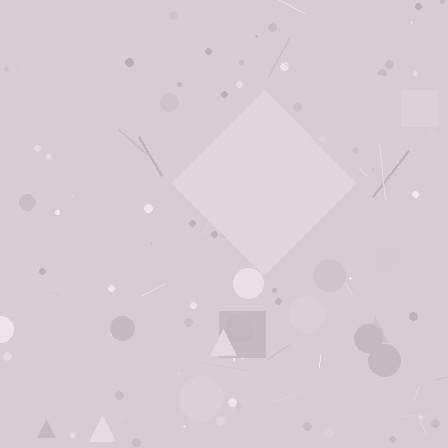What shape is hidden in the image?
A diamond is hidden in the image.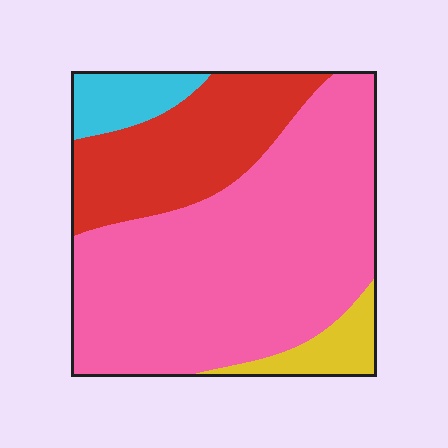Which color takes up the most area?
Pink, at roughly 60%.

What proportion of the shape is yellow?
Yellow takes up less than a quarter of the shape.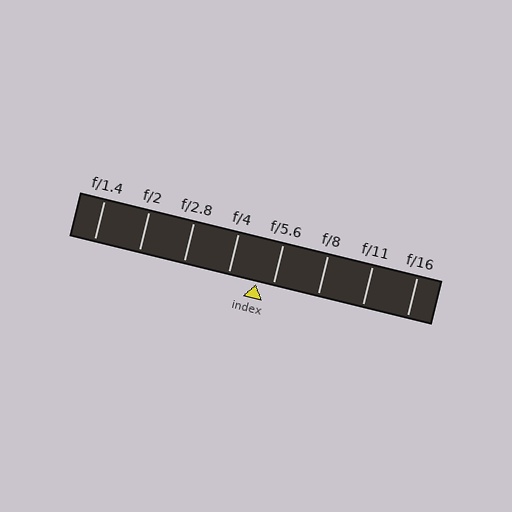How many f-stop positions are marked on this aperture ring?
There are 8 f-stop positions marked.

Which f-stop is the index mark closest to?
The index mark is closest to f/5.6.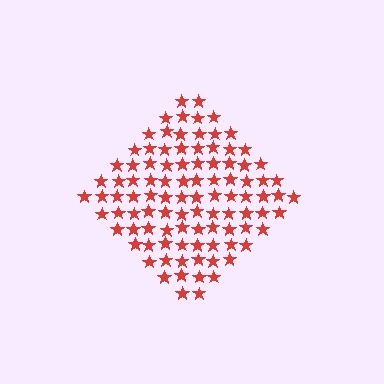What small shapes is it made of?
It is made of small stars.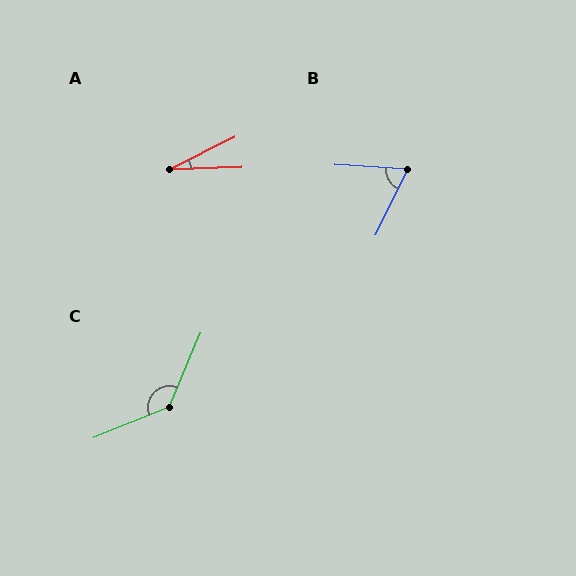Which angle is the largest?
C, at approximately 134 degrees.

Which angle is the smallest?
A, at approximately 24 degrees.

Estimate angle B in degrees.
Approximately 68 degrees.